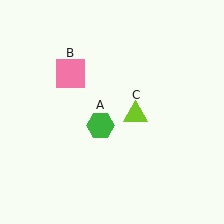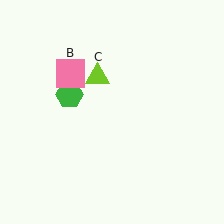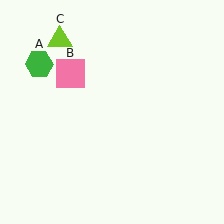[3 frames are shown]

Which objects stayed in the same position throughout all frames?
Pink square (object B) remained stationary.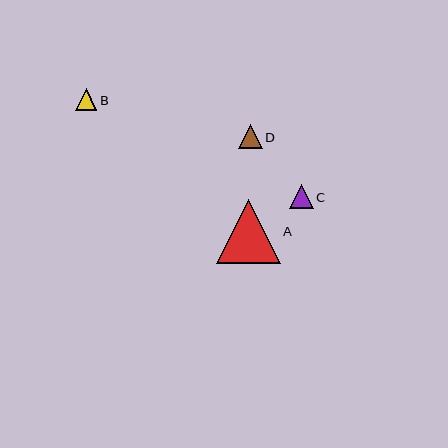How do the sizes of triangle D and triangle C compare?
Triangle D and triangle C are approximately the same size.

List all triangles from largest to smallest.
From largest to smallest: A, D, C, B.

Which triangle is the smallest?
Triangle B is the smallest with a size of approximately 21 pixels.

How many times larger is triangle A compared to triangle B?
Triangle A is approximately 3.0 times the size of triangle B.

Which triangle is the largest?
Triangle A is the largest with a size of approximately 63 pixels.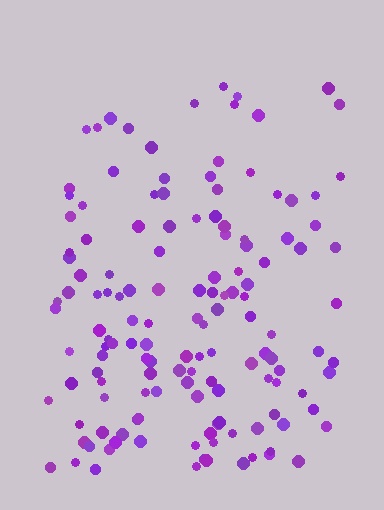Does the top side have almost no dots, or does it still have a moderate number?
Still a moderate number, just noticeably fewer than the bottom.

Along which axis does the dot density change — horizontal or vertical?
Vertical.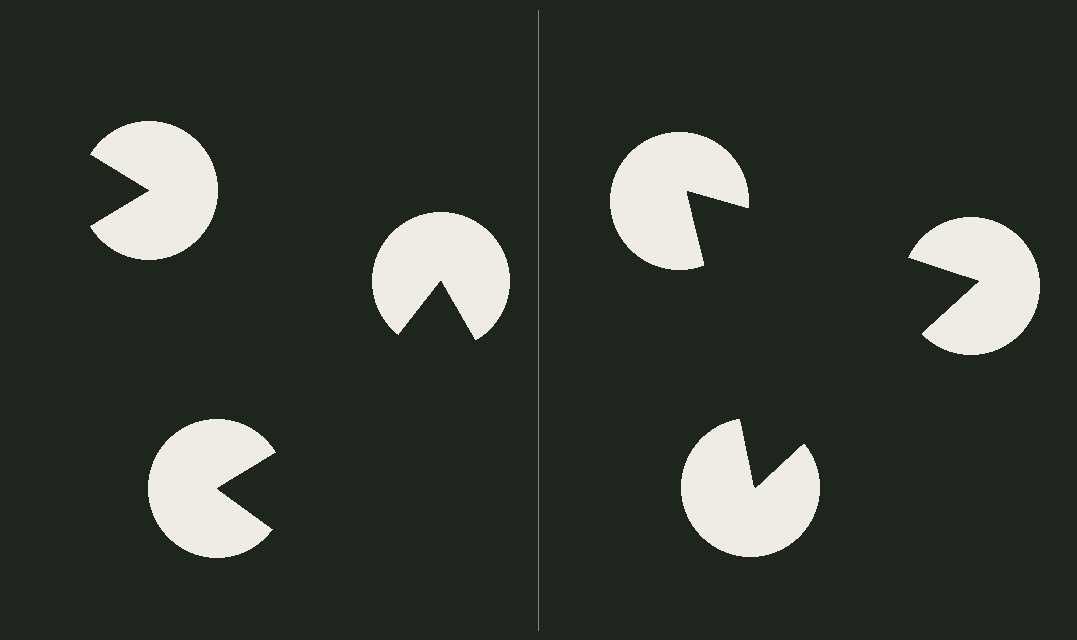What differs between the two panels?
The pac-man discs are positioned identically on both sides; only the wedge orientations differ. On the right they align to a triangle; on the left they are misaligned.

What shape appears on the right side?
An illusory triangle.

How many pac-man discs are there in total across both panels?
6 — 3 on each side.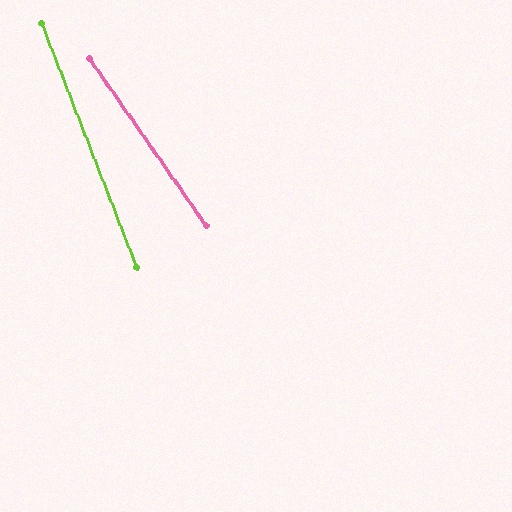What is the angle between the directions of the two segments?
Approximately 14 degrees.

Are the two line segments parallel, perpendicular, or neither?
Neither parallel nor perpendicular — they differ by about 14°.